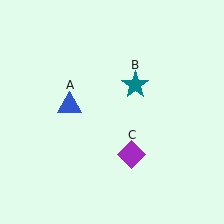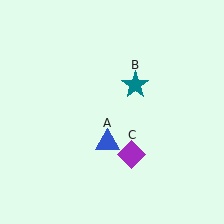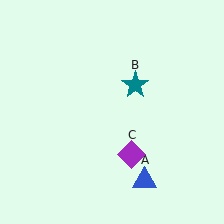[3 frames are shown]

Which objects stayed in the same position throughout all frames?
Teal star (object B) and purple diamond (object C) remained stationary.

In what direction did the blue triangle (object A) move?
The blue triangle (object A) moved down and to the right.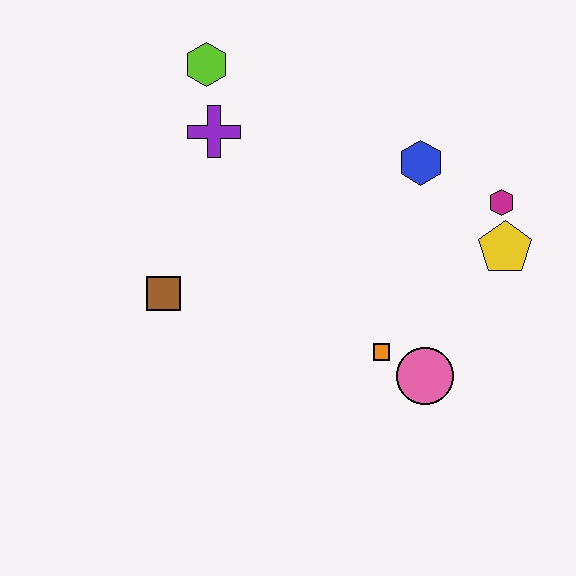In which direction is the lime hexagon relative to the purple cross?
The lime hexagon is above the purple cross.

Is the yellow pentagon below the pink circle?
No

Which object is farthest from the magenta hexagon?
The brown square is farthest from the magenta hexagon.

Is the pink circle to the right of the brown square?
Yes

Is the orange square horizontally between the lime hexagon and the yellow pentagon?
Yes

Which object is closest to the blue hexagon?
The magenta hexagon is closest to the blue hexagon.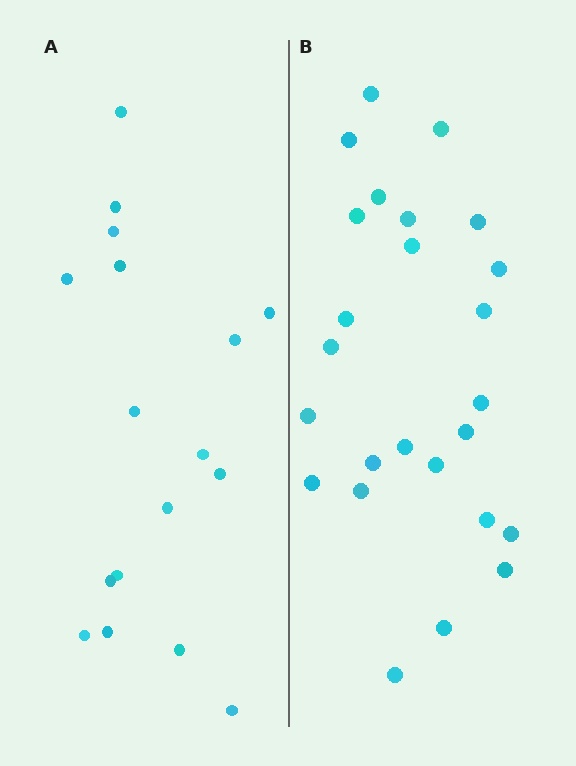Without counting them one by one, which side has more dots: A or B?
Region B (the right region) has more dots.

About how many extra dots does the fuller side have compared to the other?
Region B has roughly 8 or so more dots than region A.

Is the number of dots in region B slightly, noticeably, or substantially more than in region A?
Region B has substantially more. The ratio is roughly 1.5 to 1.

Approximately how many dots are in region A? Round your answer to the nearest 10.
About 20 dots. (The exact count is 17, which rounds to 20.)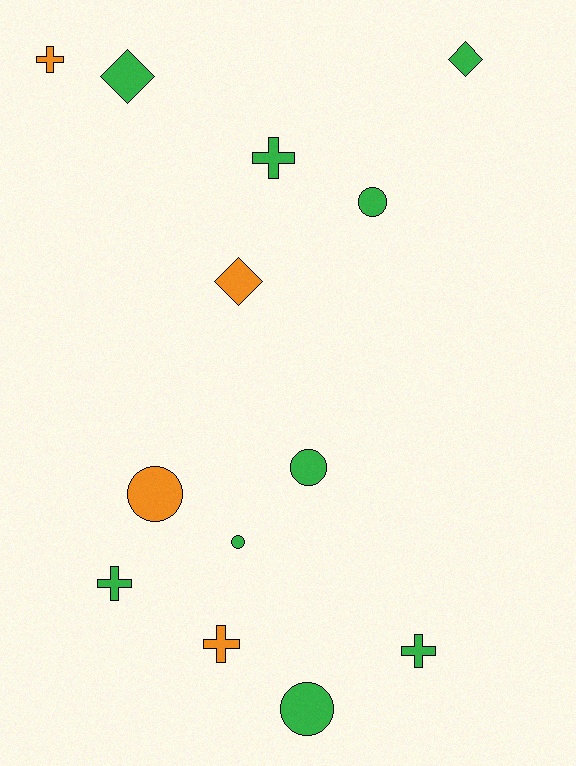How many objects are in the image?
There are 13 objects.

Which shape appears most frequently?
Circle, with 5 objects.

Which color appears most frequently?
Green, with 9 objects.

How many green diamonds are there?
There are 2 green diamonds.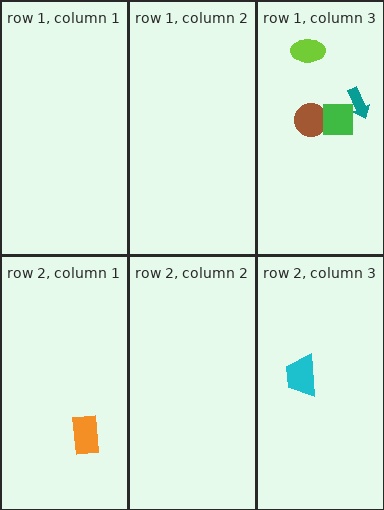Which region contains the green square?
The row 1, column 3 region.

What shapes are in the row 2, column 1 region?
The orange rectangle.